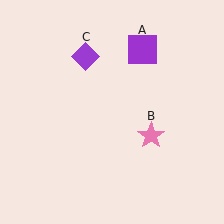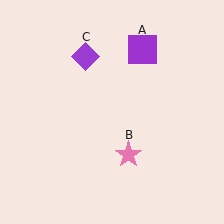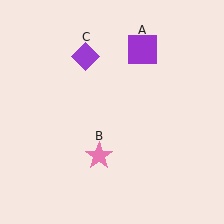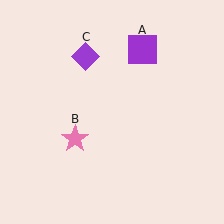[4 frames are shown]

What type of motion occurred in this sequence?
The pink star (object B) rotated clockwise around the center of the scene.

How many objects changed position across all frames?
1 object changed position: pink star (object B).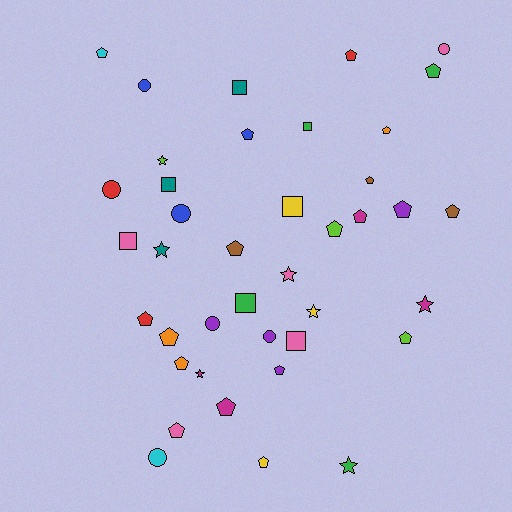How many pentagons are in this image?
There are 19 pentagons.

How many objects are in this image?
There are 40 objects.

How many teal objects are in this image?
There are 3 teal objects.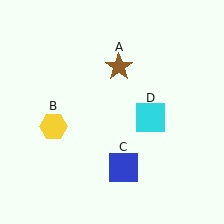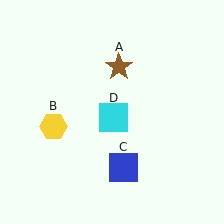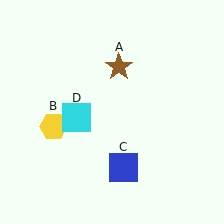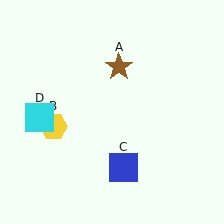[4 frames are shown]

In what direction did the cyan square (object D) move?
The cyan square (object D) moved left.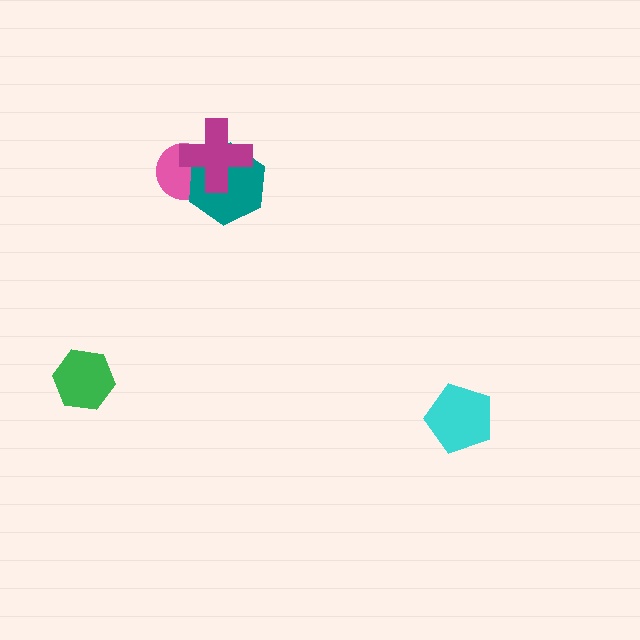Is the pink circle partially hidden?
Yes, it is partially covered by another shape.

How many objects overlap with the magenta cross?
2 objects overlap with the magenta cross.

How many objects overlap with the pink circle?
2 objects overlap with the pink circle.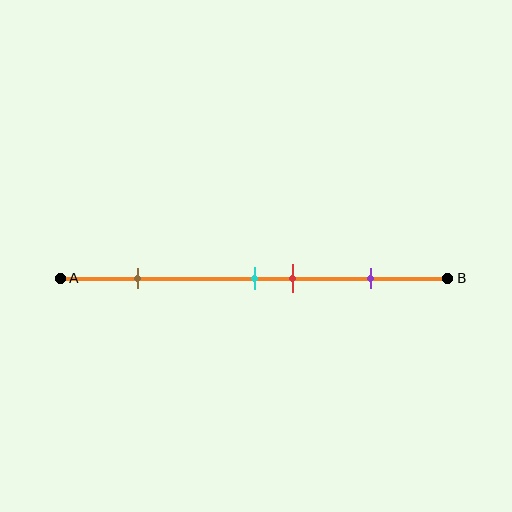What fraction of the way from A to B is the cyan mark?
The cyan mark is approximately 50% (0.5) of the way from A to B.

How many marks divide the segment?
There are 4 marks dividing the segment.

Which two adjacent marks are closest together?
The cyan and red marks are the closest adjacent pair.